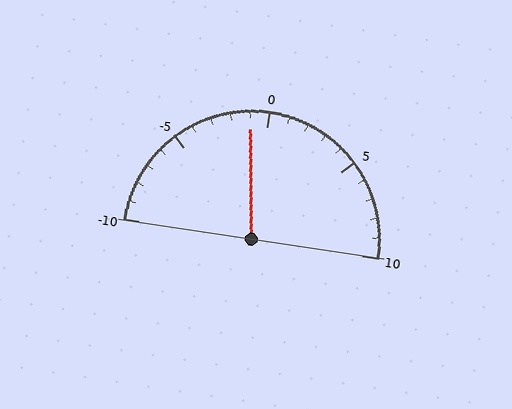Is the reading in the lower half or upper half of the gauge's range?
The reading is in the lower half of the range (-10 to 10).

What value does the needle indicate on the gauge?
The needle indicates approximately -1.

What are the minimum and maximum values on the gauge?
The gauge ranges from -10 to 10.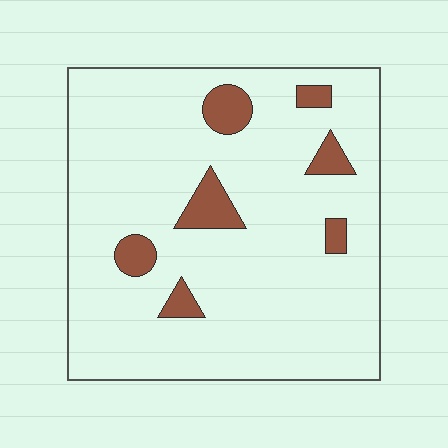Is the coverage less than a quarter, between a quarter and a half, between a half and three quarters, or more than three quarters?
Less than a quarter.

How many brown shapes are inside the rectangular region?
7.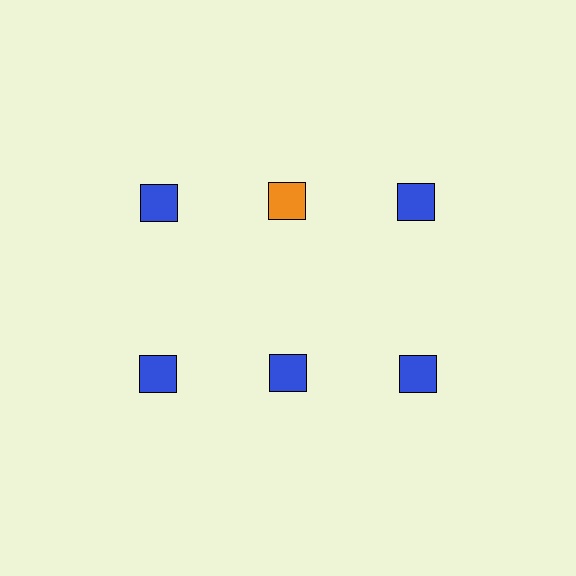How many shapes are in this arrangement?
There are 6 shapes arranged in a grid pattern.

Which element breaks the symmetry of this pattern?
The orange square in the top row, second from left column breaks the symmetry. All other shapes are blue squares.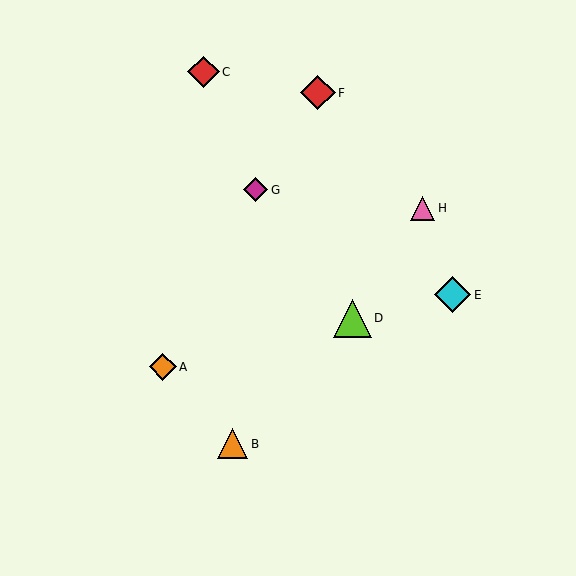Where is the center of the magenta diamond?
The center of the magenta diamond is at (256, 190).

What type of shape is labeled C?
Shape C is a red diamond.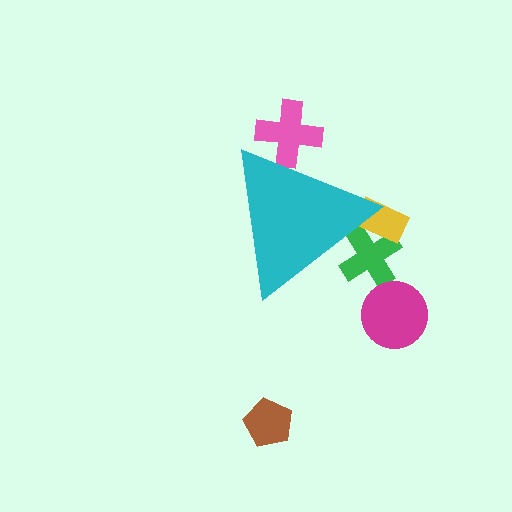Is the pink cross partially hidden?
Yes, the pink cross is partially hidden behind the cyan triangle.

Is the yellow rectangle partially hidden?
Yes, the yellow rectangle is partially hidden behind the cyan triangle.